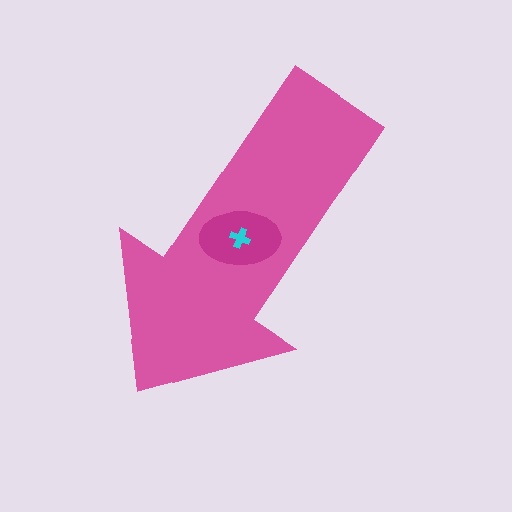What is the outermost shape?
The pink arrow.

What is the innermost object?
The cyan cross.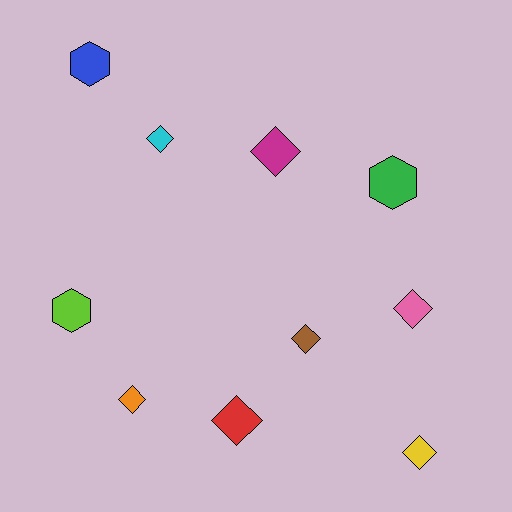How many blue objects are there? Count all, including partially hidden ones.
There is 1 blue object.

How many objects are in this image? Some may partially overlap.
There are 10 objects.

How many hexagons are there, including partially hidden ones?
There are 3 hexagons.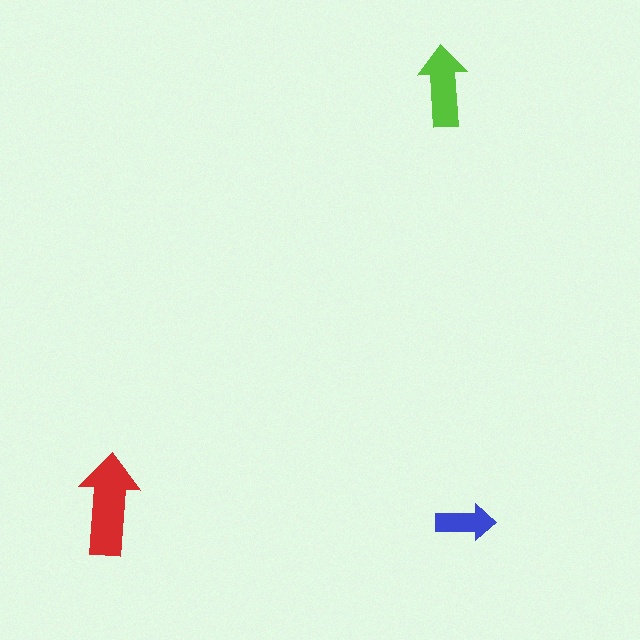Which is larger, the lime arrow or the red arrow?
The red one.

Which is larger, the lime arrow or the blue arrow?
The lime one.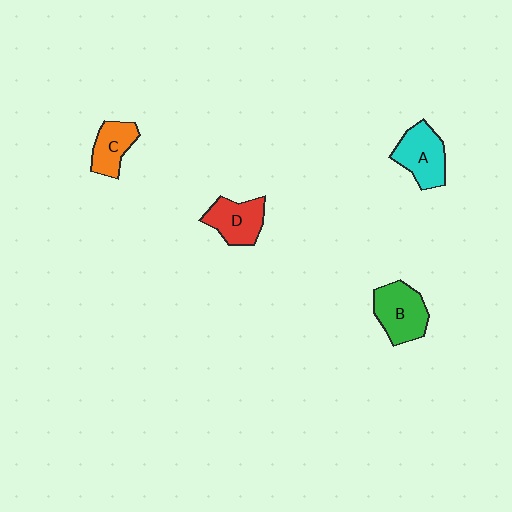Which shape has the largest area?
Shape B (green).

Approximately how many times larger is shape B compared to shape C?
Approximately 1.4 times.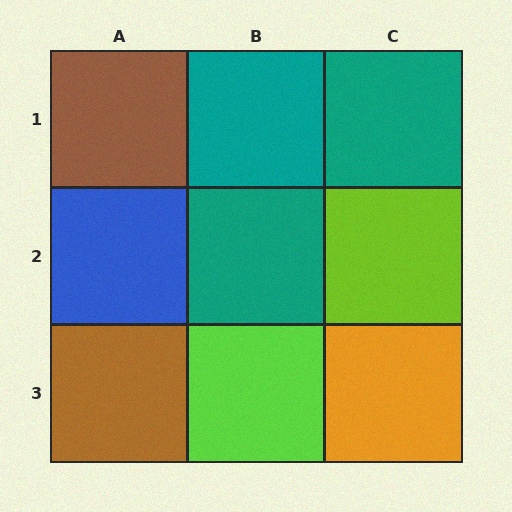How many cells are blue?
1 cell is blue.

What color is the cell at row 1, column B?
Teal.